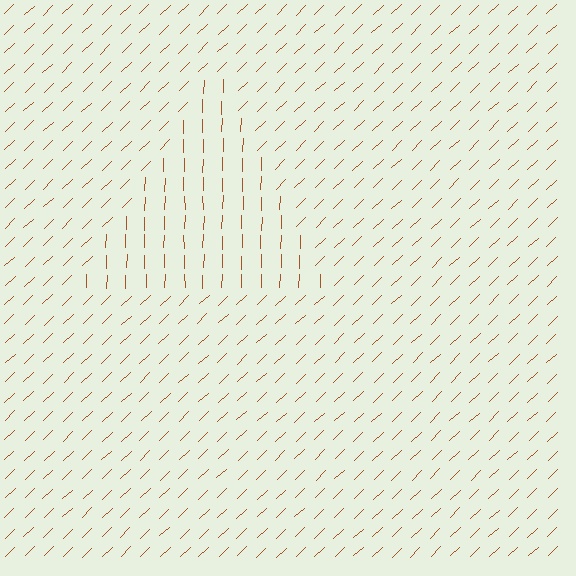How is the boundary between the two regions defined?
The boundary is defined purely by a change in line orientation (approximately 45 degrees difference). All lines are the same color and thickness.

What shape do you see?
I see a triangle.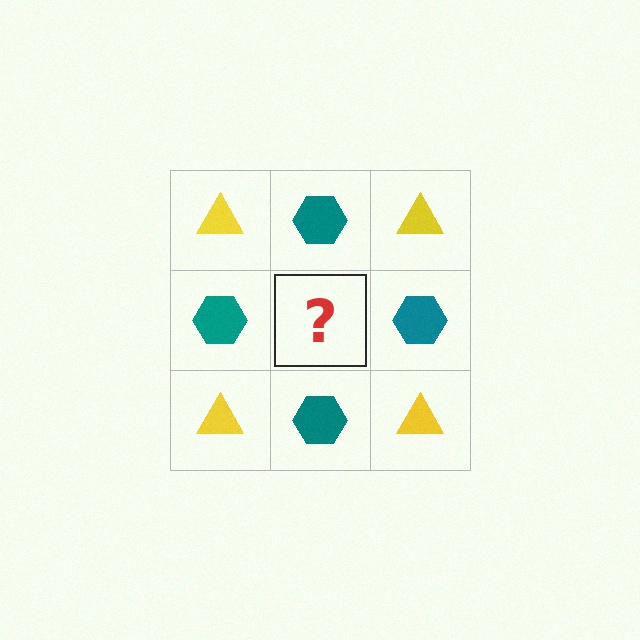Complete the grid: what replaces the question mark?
The question mark should be replaced with a yellow triangle.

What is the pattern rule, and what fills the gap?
The rule is that it alternates yellow triangle and teal hexagon in a checkerboard pattern. The gap should be filled with a yellow triangle.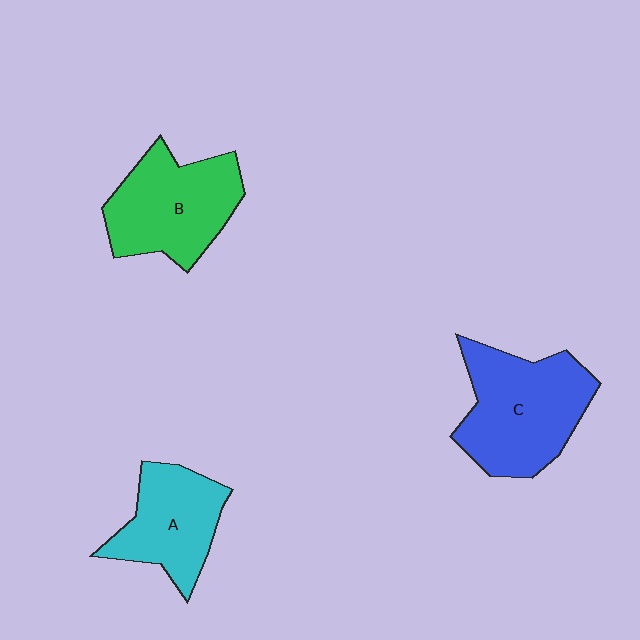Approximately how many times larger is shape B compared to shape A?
Approximately 1.2 times.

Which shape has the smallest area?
Shape A (cyan).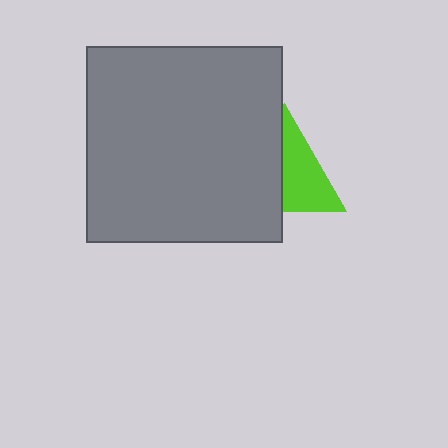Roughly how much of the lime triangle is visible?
About half of it is visible (roughly 51%).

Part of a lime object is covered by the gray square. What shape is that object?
It is a triangle.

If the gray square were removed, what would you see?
You would see the complete lime triangle.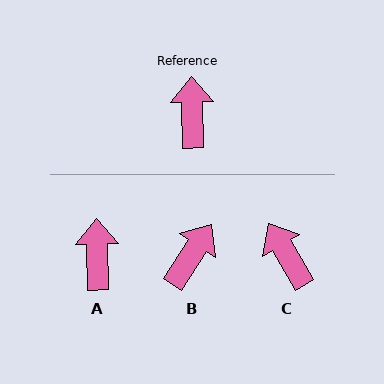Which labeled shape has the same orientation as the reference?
A.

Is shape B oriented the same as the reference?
No, it is off by about 35 degrees.